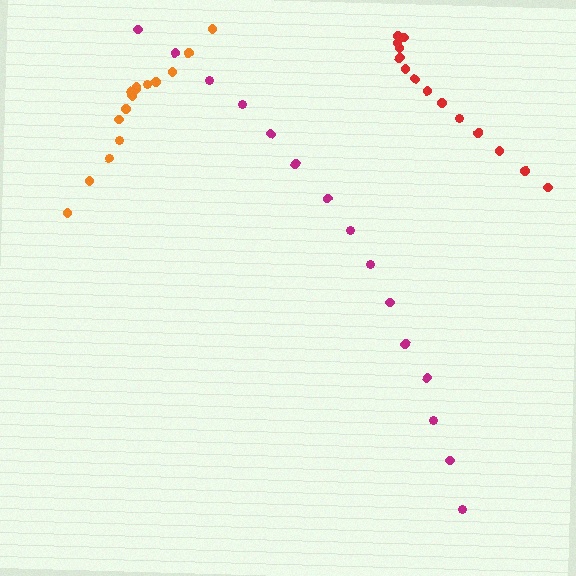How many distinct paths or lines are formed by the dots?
There are 3 distinct paths.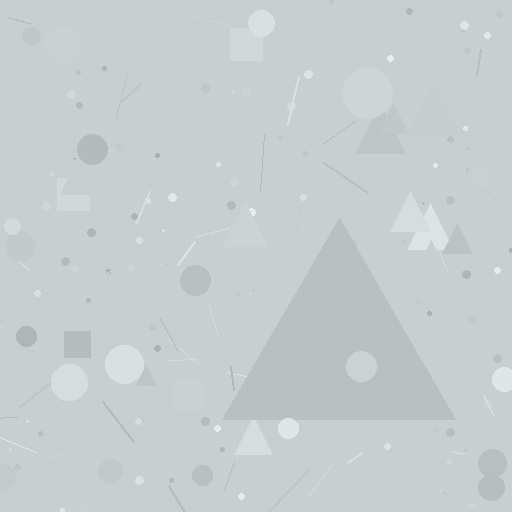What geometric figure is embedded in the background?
A triangle is embedded in the background.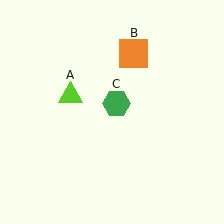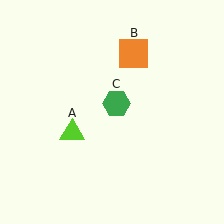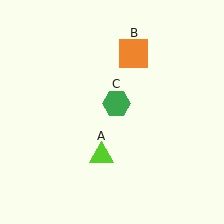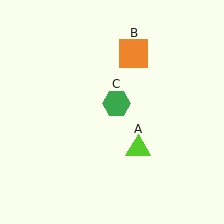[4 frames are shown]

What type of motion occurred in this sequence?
The lime triangle (object A) rotated counterclockwise around the center of the scene.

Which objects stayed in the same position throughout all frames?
Orange square (object B) and green hexagon (object C) remained stationary.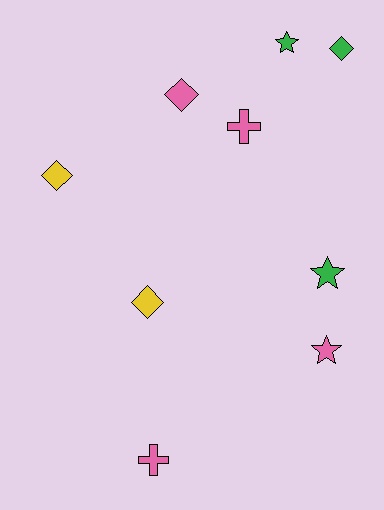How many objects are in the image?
There are 9 objects.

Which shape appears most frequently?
Diamond, with 4 objects.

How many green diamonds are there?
There is 1 green diamond.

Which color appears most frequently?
Pink, with 4 objects.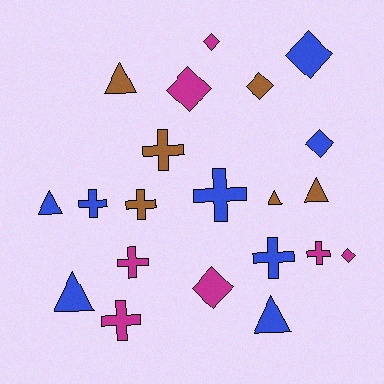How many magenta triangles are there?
There are no magenta triangles.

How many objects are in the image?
There are 21 objects.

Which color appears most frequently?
Blue, with 8 objects.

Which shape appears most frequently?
Cross, with 8 objects.